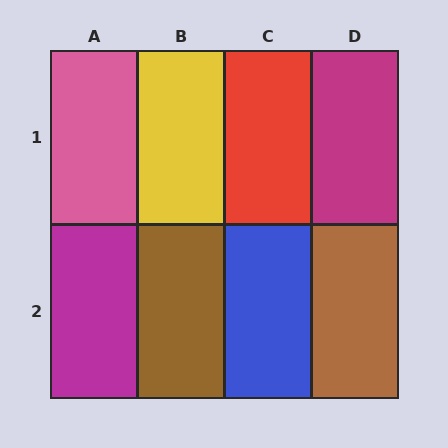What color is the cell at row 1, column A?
Pink.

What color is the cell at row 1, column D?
Magenta.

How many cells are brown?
2 cells are brown.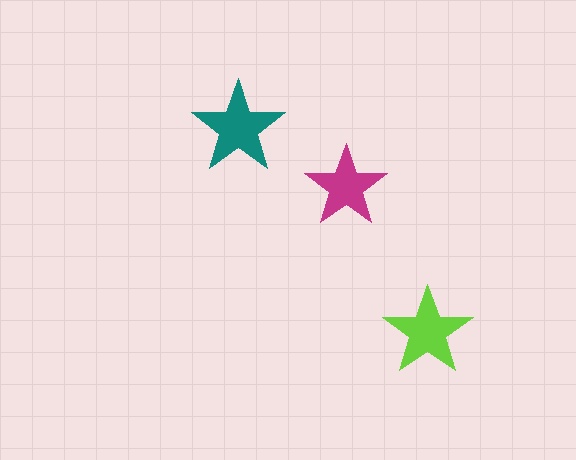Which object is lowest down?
The lime star is bottommost.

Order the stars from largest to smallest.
the teal one, the lime one, the magenta one.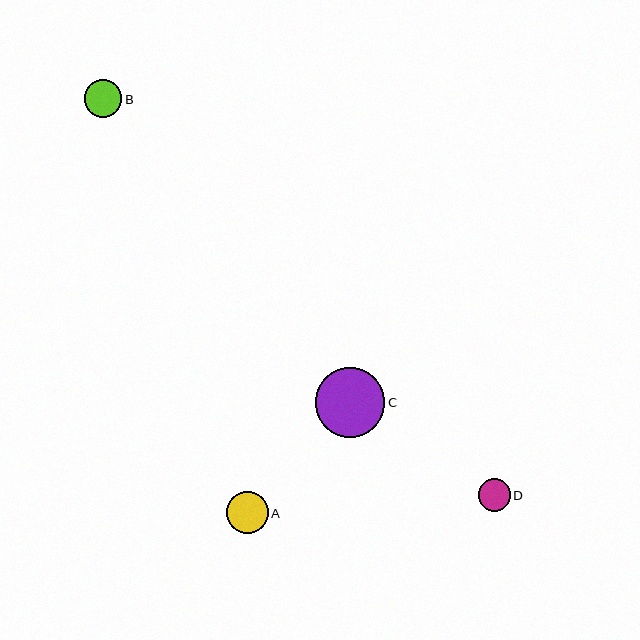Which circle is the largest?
Circle C is the largest with a size of approximately 70 pixels.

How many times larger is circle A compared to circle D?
Circle A is approximately 1.3 times the size of circle D.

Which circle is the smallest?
Circle D is the smallest with a size of approximately 32 pixels.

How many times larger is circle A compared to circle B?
Circle A is approximately 1.1 times the size of circle B.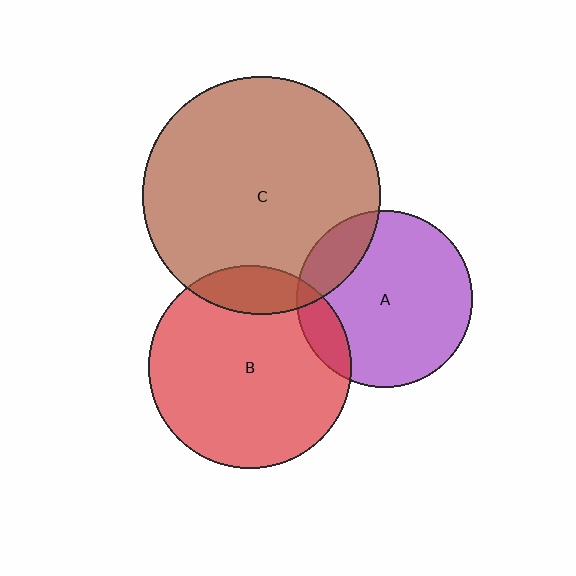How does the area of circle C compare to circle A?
Approximately 1.8 times.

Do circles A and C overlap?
Yes.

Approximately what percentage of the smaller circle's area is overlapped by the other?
Approximately 15%.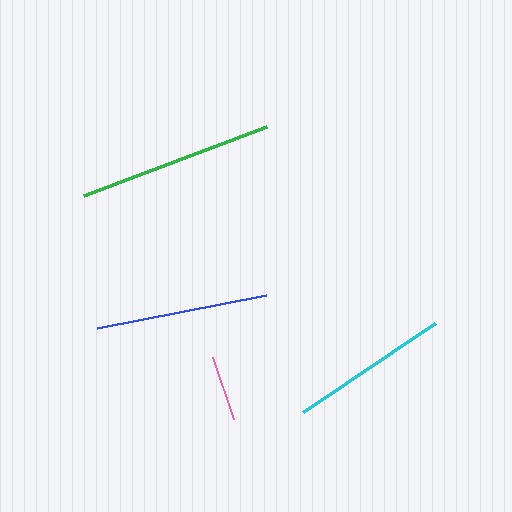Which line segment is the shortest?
The pink line is the shortest at approximately 66 pixels.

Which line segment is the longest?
The green line is the longest at approximately 196 pixels.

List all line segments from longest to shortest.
From longest to shortest: green, blue, cyan, pink.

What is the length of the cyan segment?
The cyan segment is approximately 159 pixels long.